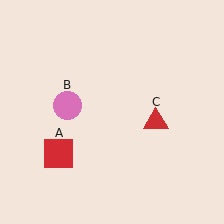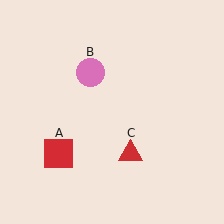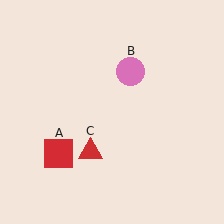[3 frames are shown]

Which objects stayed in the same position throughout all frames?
Red square (object A) remained stationary.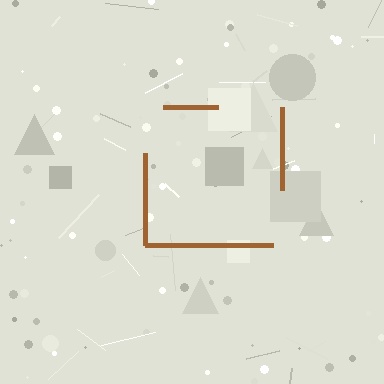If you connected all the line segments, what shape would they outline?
They would outline a square.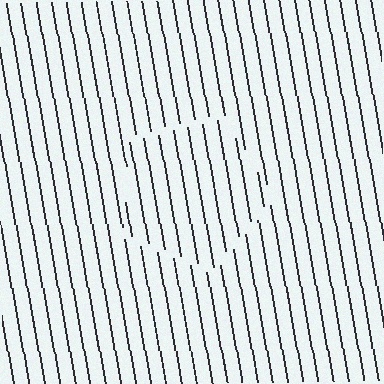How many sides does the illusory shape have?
5 sides — the line-ends trace a pentagon.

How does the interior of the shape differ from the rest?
The interior of the shape contains the same grating, shifted by half a period — the contour is defined by the phase discontinuity where line-ends from the inner and outer gratings abut.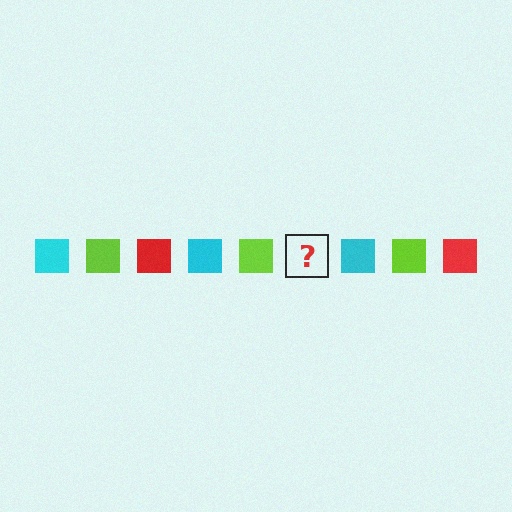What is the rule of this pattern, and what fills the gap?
The rule is that the pattern cycles through cyan, lime, red squares. The gap should be filled with a red square.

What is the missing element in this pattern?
The missing element is a red square.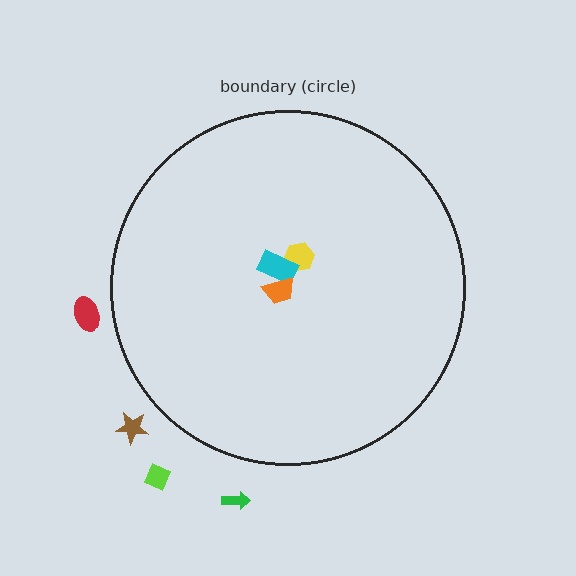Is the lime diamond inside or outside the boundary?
Outside.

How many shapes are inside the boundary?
3 inside, 4 outside.